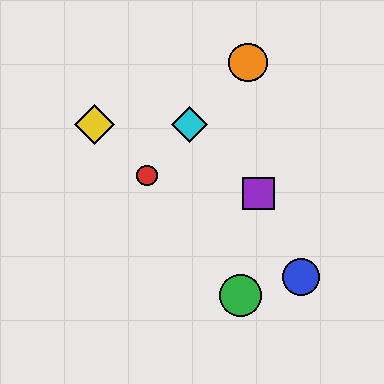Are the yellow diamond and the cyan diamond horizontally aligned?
Yes, both are at y≈124.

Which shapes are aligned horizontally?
The yellow diamond, the cyan diamond are aligned horizontally.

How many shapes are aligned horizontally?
2 shapes (the yellow diamond, the cyan diamond) are aligned horizontally.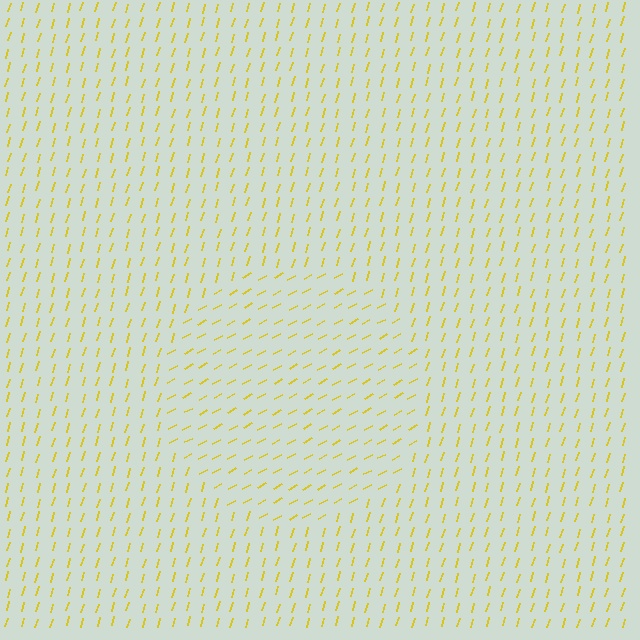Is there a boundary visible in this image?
Yes, there is a texture boundary formed by a change in line orientation.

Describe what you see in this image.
The image is filled with small yellow line segments. A circle region in the image has lines oriented differently from the surrounding lines, creating a visible texture boundary.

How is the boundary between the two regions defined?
The boundary is defined purely by a change in line orientation (approximately 45 degrees difference). All lines are the same color and thickness.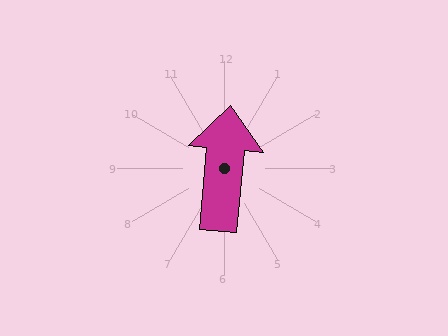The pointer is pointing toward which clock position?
Roughly 12 o'clock.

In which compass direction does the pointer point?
North.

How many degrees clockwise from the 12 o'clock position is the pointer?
Approximately 6 degrees.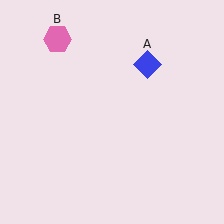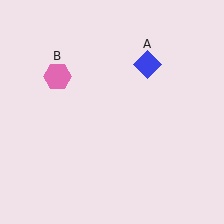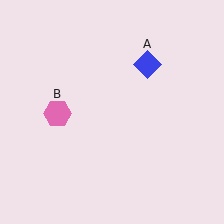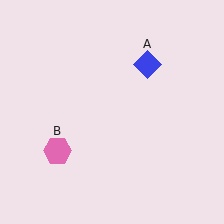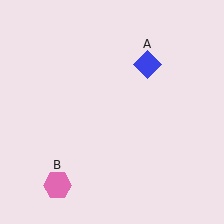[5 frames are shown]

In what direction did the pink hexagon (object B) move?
The pink hexagon (object B) moved down.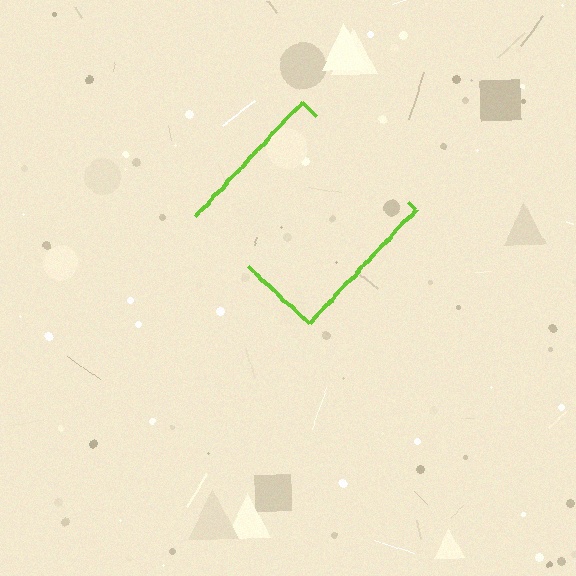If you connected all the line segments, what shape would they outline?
They would outline a diamond.